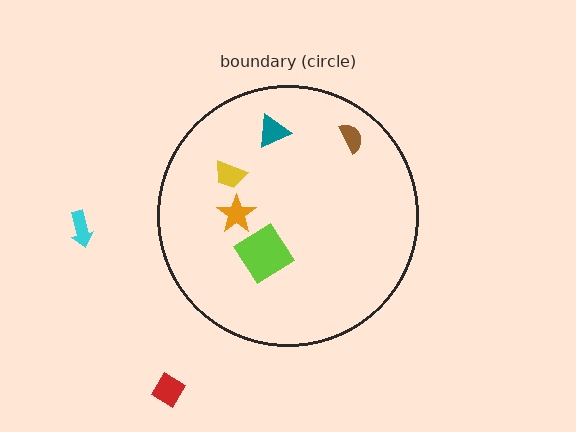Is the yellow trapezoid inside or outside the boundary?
Inside.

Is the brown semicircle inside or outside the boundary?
Inside.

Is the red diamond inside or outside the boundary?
Outside.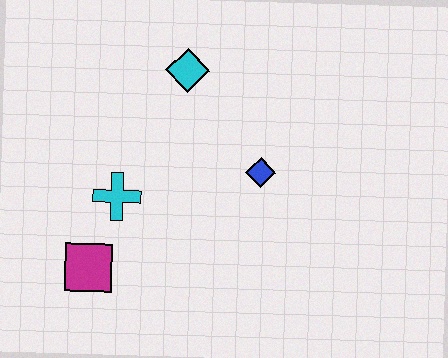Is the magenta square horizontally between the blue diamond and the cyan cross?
No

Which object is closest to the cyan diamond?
The blue diamond is closest to the cyan diamond.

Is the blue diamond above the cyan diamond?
No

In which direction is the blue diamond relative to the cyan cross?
The blue diamond is to the right of the cyan cross.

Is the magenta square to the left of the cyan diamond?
Yes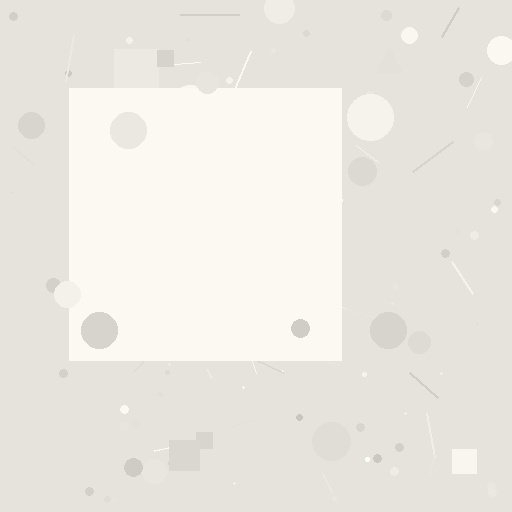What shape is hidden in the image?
A square is hidden in the image.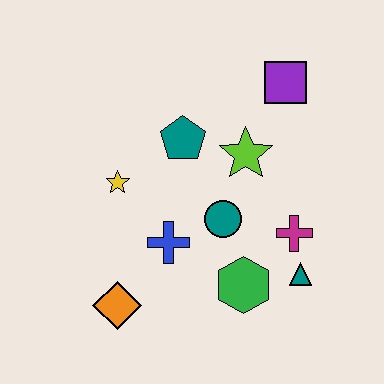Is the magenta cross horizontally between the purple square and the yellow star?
No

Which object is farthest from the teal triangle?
The yellow star is farthest from the teal triangle.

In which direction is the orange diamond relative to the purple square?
The orange diamond is below the purple square.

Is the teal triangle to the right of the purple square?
Yes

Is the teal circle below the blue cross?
No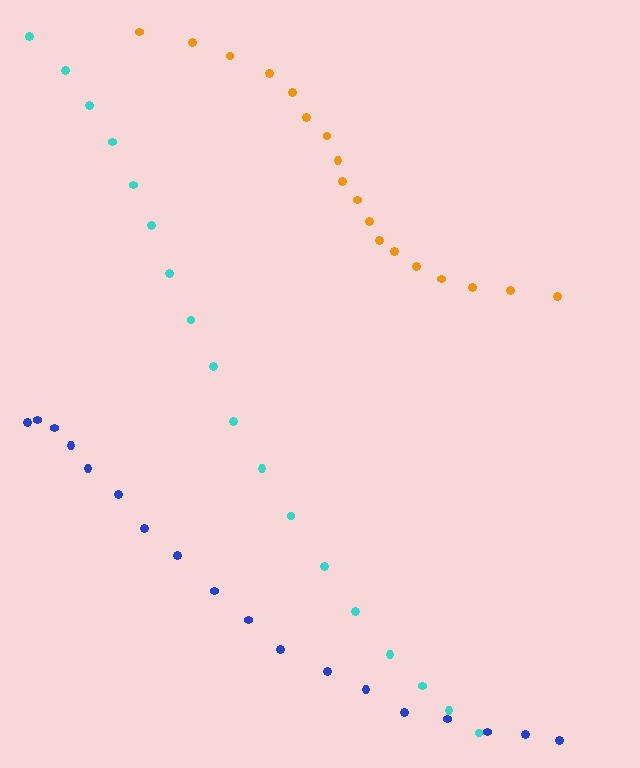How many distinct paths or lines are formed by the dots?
There are 3 distinct paths.